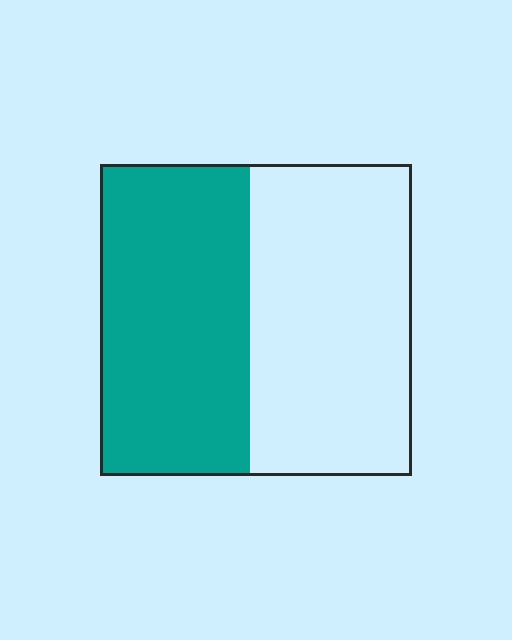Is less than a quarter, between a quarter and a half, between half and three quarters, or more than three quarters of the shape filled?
Between a quarter and a half.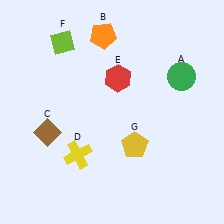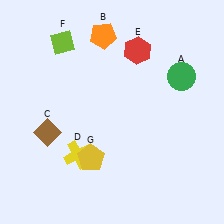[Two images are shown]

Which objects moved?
The objects that moved are: the red hexagon (E), the yellow pentagon (G).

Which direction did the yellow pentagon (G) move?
The yellow pentagon (G) moved left.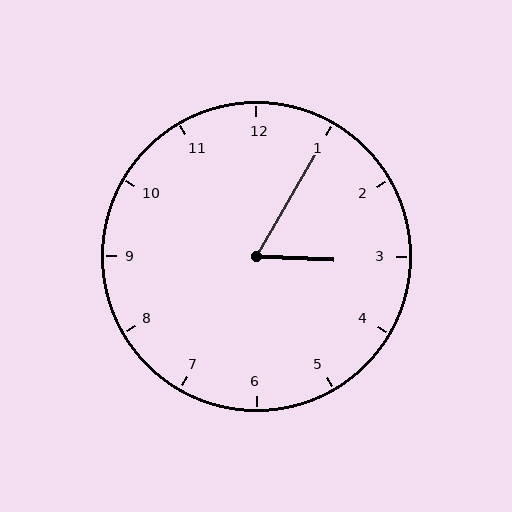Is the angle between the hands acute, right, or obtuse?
It is acute.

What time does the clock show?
3:05.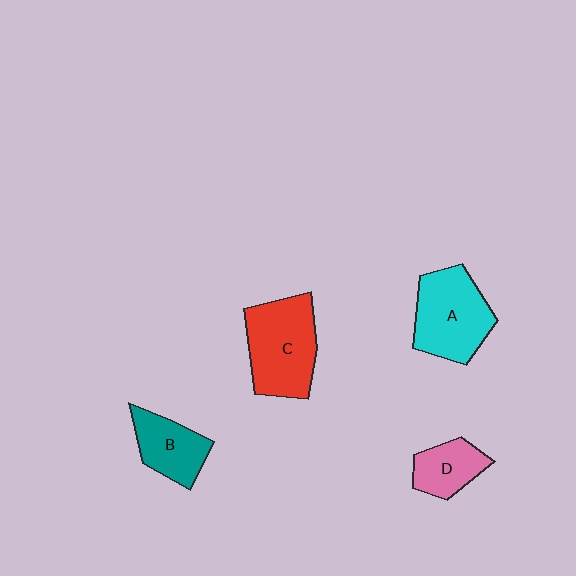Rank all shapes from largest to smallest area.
From largest to smallest: C (red), A (cyan), B (teal), D (pink).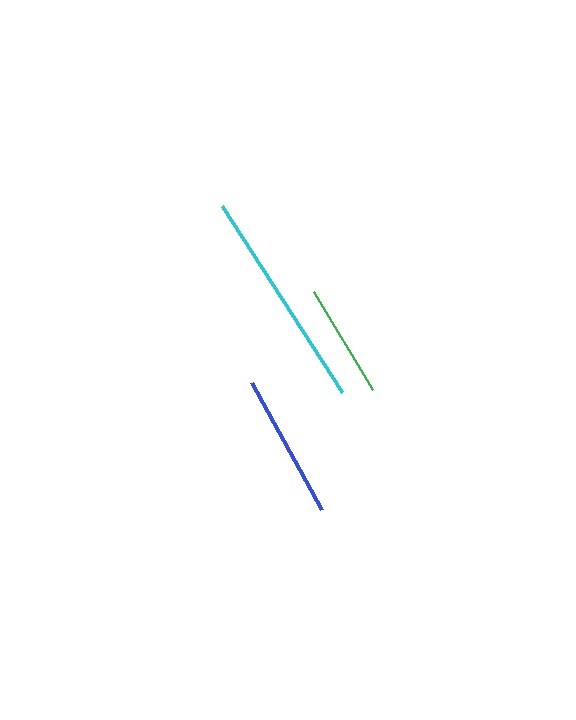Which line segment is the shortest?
The green line is the shortest at approximately 115 pixels.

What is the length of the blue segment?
The blue segment is approximately 145 pixels long.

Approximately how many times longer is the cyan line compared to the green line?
The cyan line is approximately 1.9 times the length of the green line.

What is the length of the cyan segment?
The cyan segment is approximately 221 pixels long.